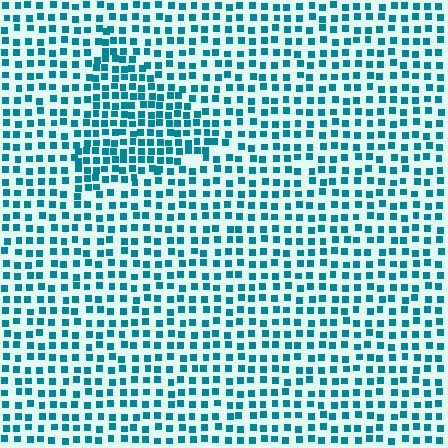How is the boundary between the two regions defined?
The boundary is defined by a change in element density (approximately 1.6x ratio). All elements are the same color, size, and shape.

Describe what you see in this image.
The image contains small teal elements arranged at two different densities. A triangle-shaped region is visible where the elements are more densely packed than the surrounding area.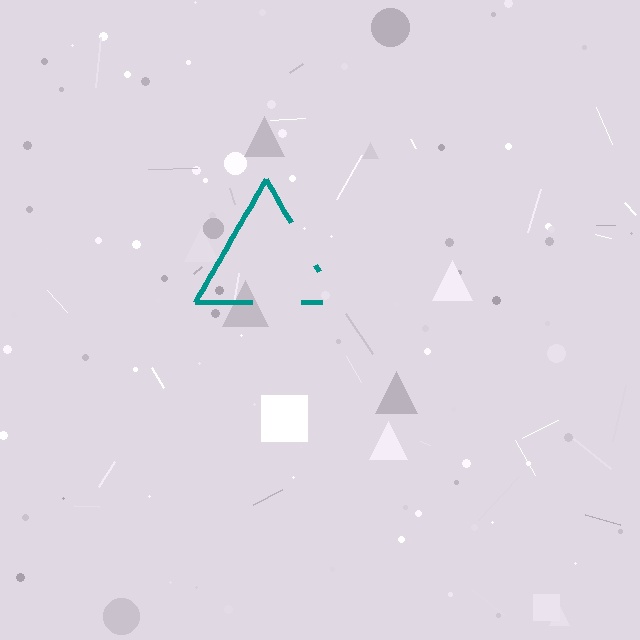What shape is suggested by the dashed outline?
The dashed outline suggests a triangle.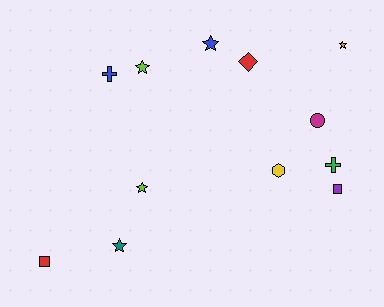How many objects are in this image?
There are 12 objects.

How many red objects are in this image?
There are 2 red objects.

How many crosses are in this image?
There are 2 crosses.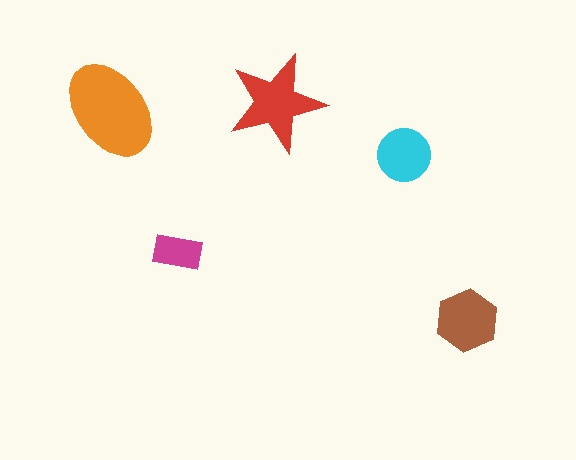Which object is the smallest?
The magenta rectangle.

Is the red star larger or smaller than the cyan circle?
Larger.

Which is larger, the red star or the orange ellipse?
The orange ellipse.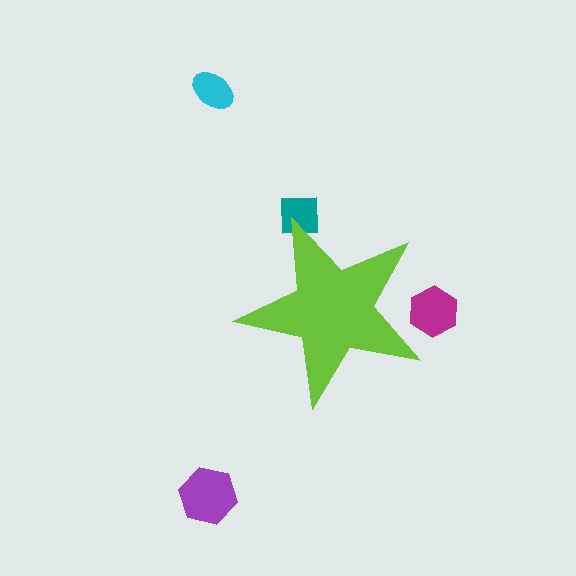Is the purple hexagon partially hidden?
No, the purple hexagon is fully visible.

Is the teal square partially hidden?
Yes, the teal square is partially hidden behind the lime star.